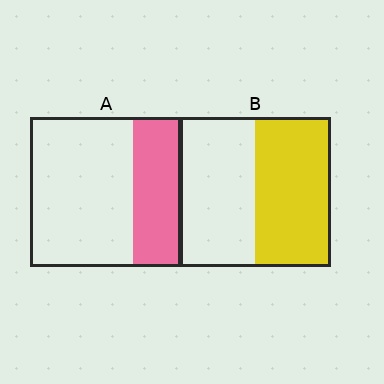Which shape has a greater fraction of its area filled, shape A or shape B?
Shape B.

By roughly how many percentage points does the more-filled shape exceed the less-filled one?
By roughly 20 percentage points (B over A).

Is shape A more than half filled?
No.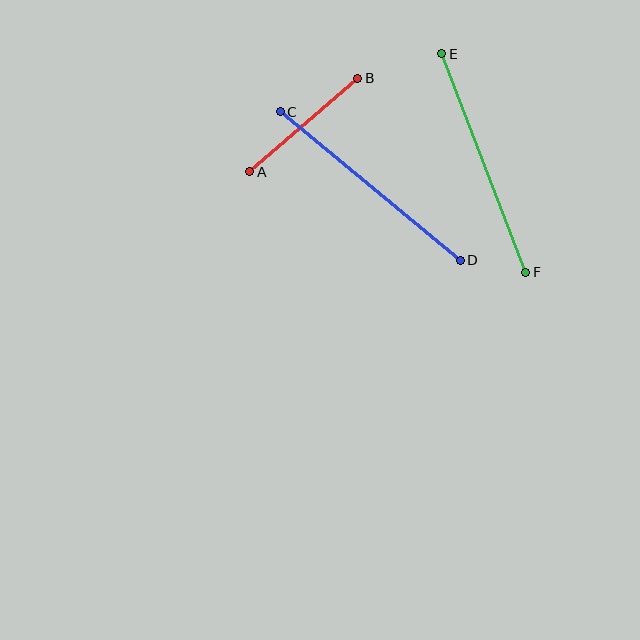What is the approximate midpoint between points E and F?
The midpoint is at approximately (484, 163) pixels.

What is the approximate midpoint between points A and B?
The midpoint is at approximately (304, 125) pixels.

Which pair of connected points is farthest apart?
Points E and F are farthest apart.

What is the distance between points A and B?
The distance is approximately 143 pixels.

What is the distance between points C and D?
The distance is approximately 233 pixels.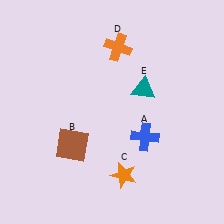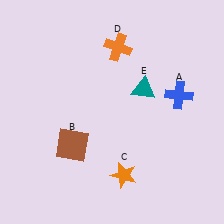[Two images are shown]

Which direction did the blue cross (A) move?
The blue cross (A) moved up.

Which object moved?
The blue cross (A) moved up.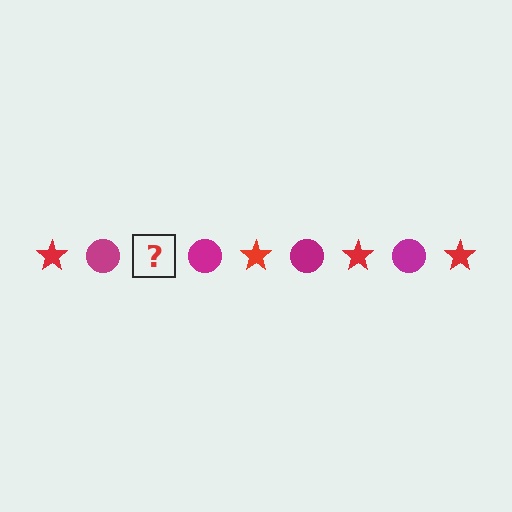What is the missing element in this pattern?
The missing element is a red star.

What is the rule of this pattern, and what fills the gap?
The rule is that the pattern alternates between red star and magenta circle. The gap should be filled with a red star.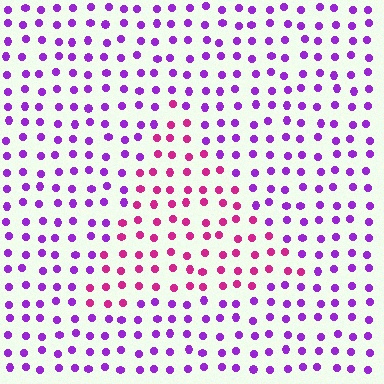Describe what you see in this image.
The image is filled with small purple elements in a uniform arrangement. A triangle-shaped region is visible where the elements are tinted to a slightly different hue, forming a subtle color boundary.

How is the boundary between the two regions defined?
The boundary is defined purely by a slight shift in hue (about 43 degrees). Spacing, size, and orientation are identical on both sides.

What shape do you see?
I see a triangle.